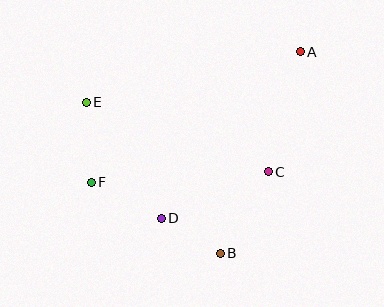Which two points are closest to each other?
Points B and D are closest to each other.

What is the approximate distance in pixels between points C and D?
The distance between C and D is approximately 116 pixels.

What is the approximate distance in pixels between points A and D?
The distance between A and D is approximately 217 pixels.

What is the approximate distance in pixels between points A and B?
The distance between A and B is approximately 217 pixels.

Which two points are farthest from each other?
Points A and F are farthest from each other.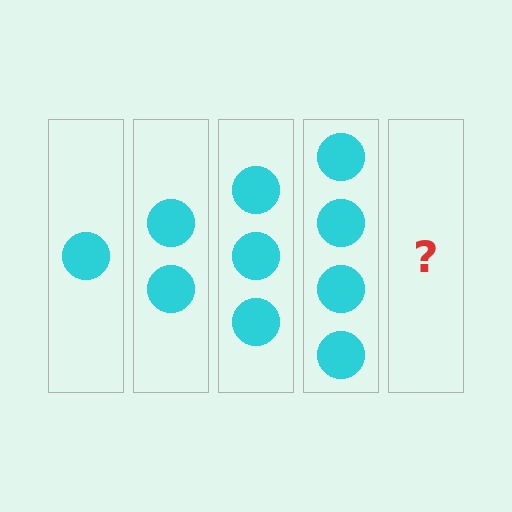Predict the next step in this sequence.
The next step is 5 circles.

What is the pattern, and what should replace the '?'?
The pattern is that each step adds one more circle. The '?' should be 5 circles.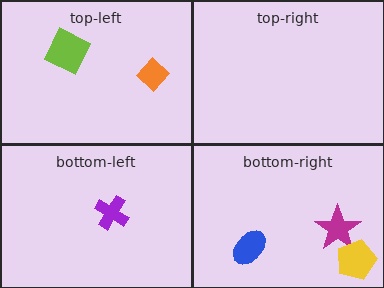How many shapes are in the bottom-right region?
3.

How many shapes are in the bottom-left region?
1.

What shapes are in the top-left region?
The lime square, the orange diamond.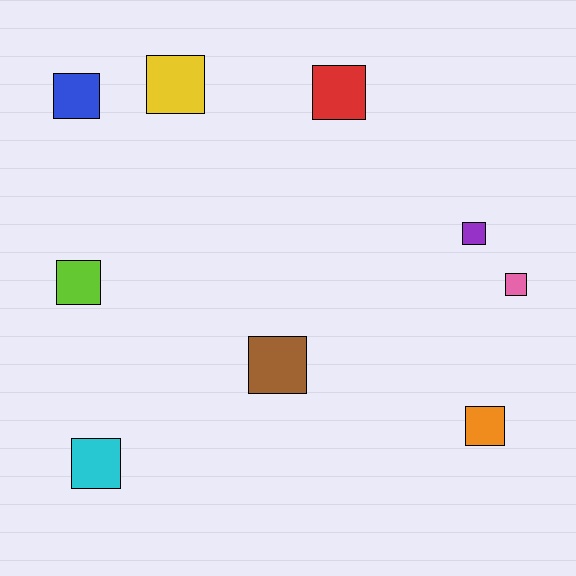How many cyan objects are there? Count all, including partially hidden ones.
There is 1 cyan object.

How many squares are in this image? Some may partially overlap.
There are 9 squares.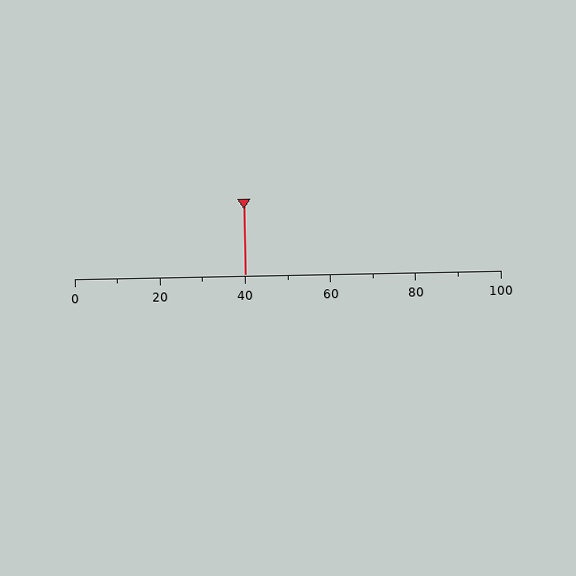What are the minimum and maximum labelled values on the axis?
The axis runs from 0 to 100.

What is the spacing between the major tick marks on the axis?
The major ticks are spaced 20 apart.